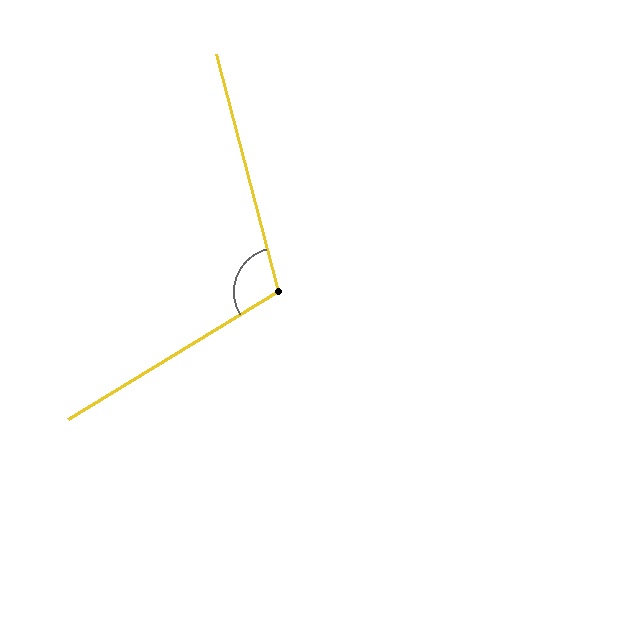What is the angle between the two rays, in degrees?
Approximately 107 degrees.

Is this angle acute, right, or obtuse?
It is obtuse.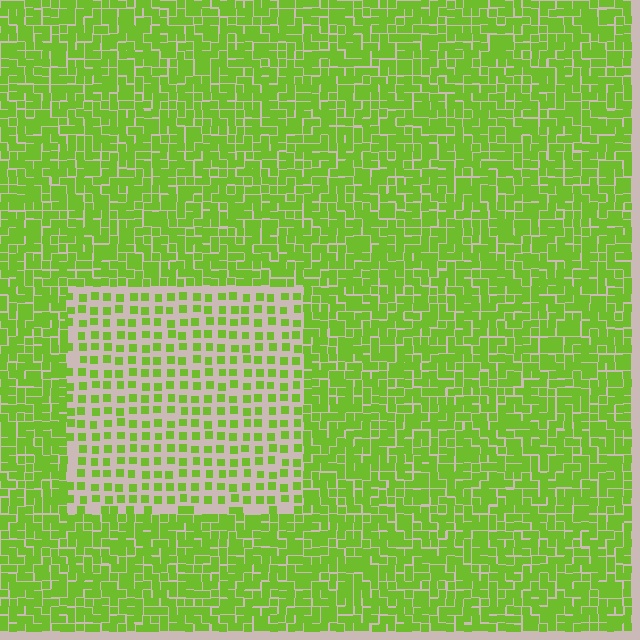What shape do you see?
I see a rectangle.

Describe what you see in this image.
The image contains small lime elements arranged at two different densities. A rectangle-shaped region is visible where the elements are less densely packed than the surrounding area.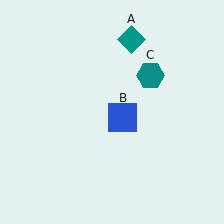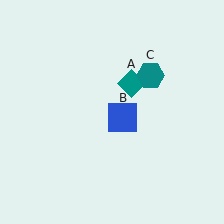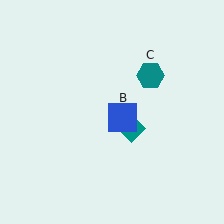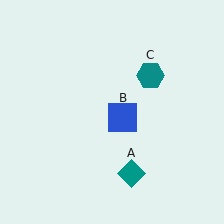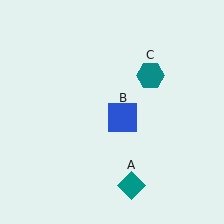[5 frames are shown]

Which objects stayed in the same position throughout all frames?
Blue square (object B) and teal hexagon (object C) remained stationary.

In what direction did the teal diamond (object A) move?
The teal diamond (object A) moved down.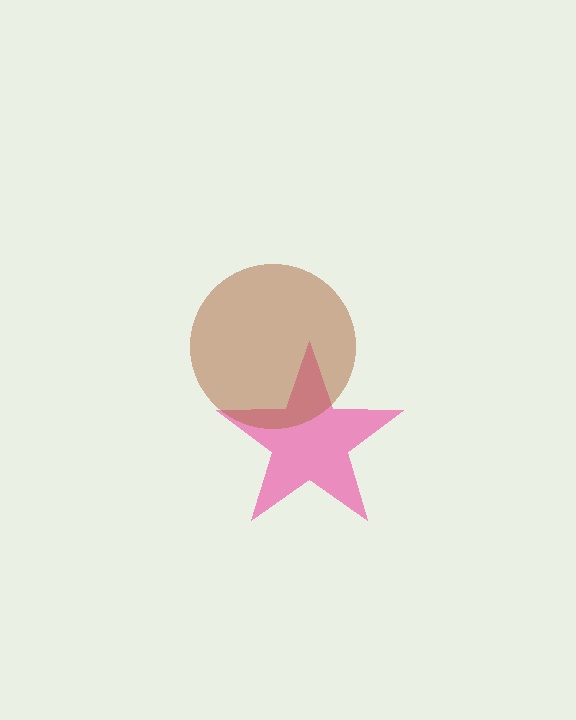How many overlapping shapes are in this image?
There are 2 overlapping shapes in the image.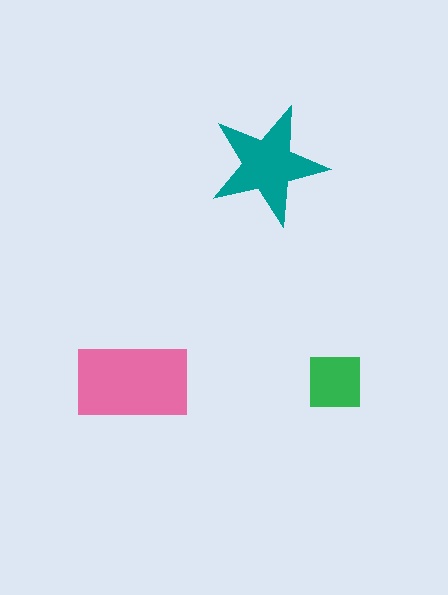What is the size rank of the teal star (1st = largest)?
2nd.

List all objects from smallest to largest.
The green square, the teal star, the pink rectangle.